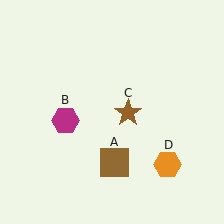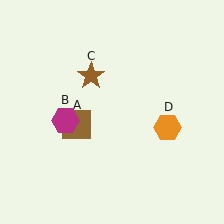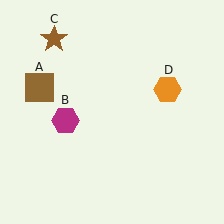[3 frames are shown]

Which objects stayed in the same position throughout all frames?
Magenta hexagon (object B) remained stationary.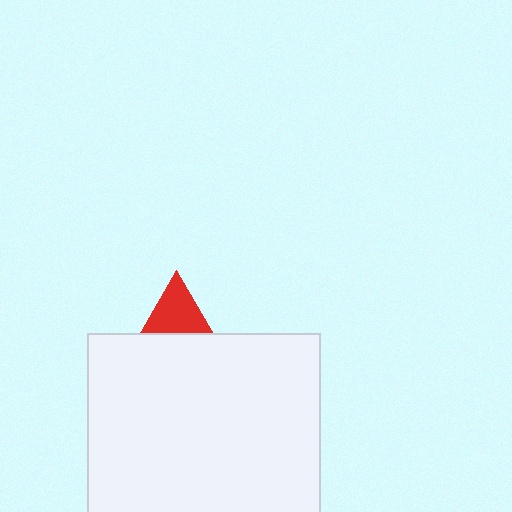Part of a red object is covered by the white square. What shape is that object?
It is a triangle.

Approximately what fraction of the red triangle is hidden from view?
Roughly 66% of the red triangle is hidden behind the white square.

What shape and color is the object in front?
The object in front is a white square.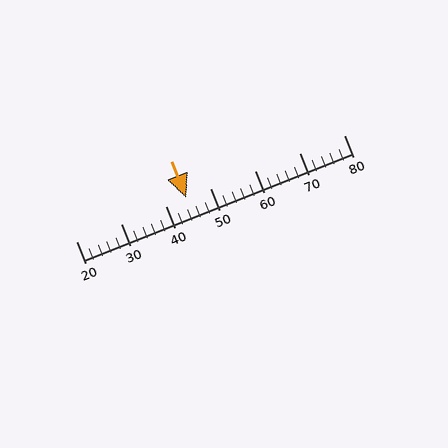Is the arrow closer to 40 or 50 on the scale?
The arrow is closer to 40.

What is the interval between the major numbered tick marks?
The major tick marks are spaced 10 units apart.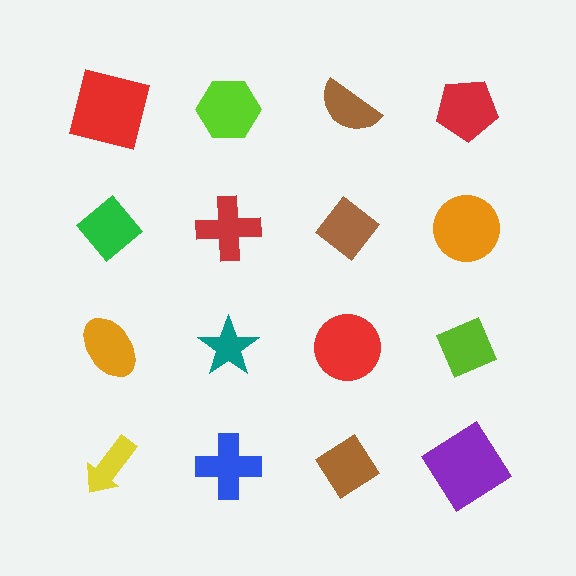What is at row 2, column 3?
A brown diamond.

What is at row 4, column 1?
A yellow arrow.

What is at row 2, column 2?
A red cross.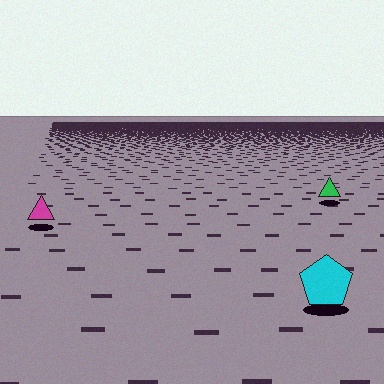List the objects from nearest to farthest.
From nearest to farthest: the cyan pentagon, the magenta triangle, the green triangle.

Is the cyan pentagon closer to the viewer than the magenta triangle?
Yes. The cyan pentagon is closer — you can tell from the texture gradient: the ground texture is coarser near it.